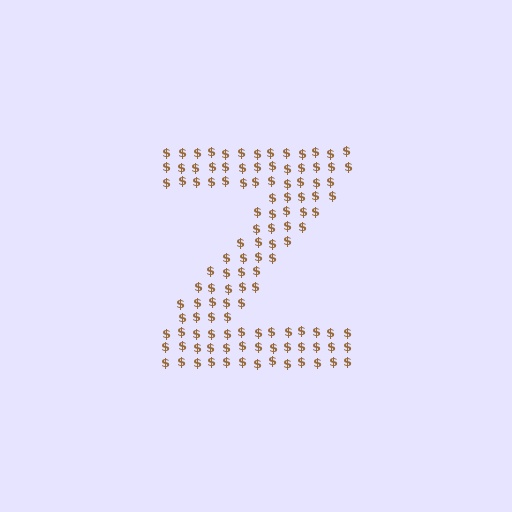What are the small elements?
The small elements are dollar signs.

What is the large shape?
The large shape is the letter Z.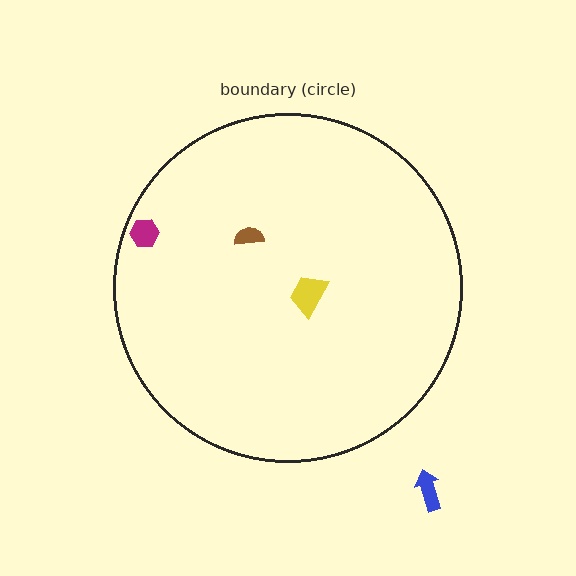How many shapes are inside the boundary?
3 inside, 1 outside.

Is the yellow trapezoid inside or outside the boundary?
Inside.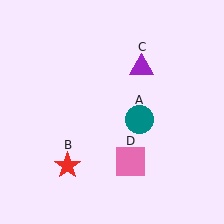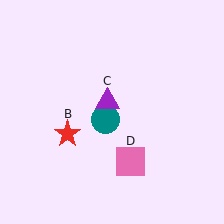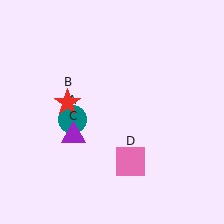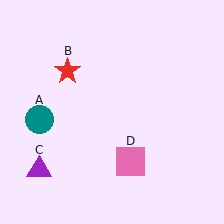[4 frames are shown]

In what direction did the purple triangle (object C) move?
The purple triangle (object C) moved down and to the left.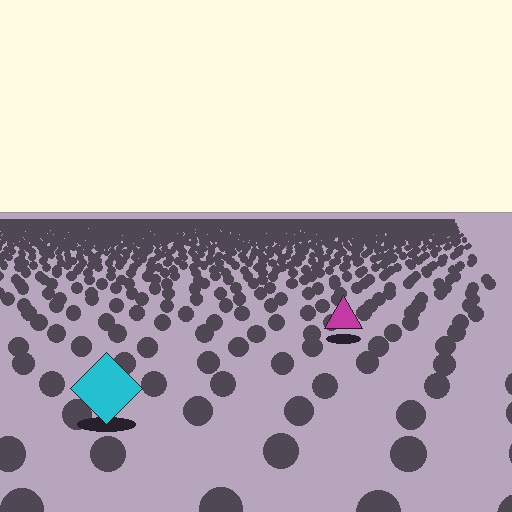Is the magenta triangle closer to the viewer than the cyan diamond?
No. The cyan diamond is closer — you can tell from the texture gradient: the ground texture is coarser near it.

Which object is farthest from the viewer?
The magenta triangle is farthest from the viewer. It appears smaller and the ground texture around it is denser.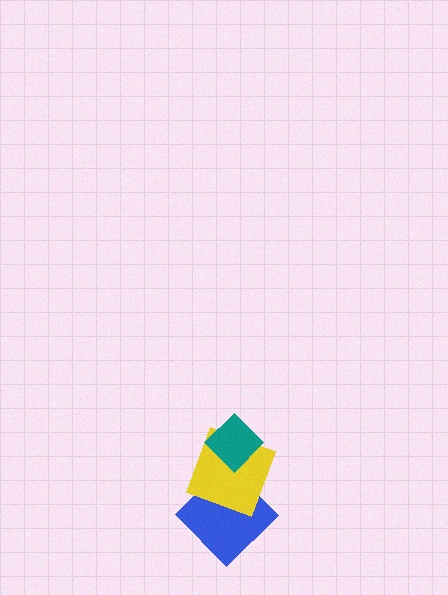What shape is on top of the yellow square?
The teal diamond is on top of the yellow square.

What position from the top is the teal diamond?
The teal diamond is 1st from the top.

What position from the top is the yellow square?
The yellow square is 2nd from the top.